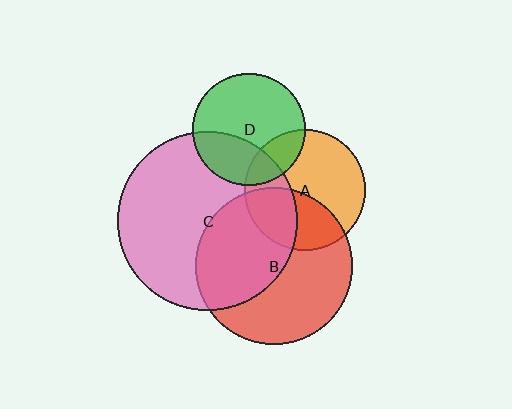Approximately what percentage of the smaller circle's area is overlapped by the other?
Approximately 50%.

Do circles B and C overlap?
Yes.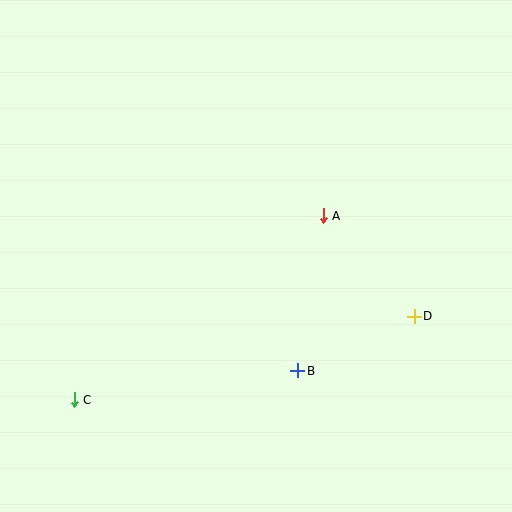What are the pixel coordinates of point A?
Point A is at (323, 216).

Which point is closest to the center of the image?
Point A at (323, 216) is closest to the center.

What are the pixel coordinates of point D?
Point D is at (414, 316).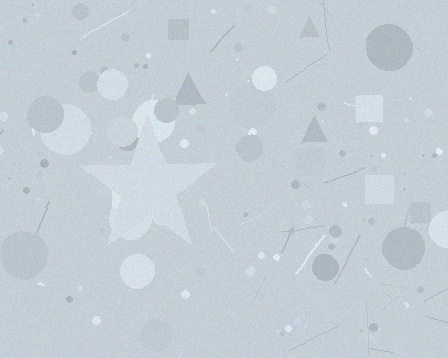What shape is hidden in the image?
A star is hidden in the image.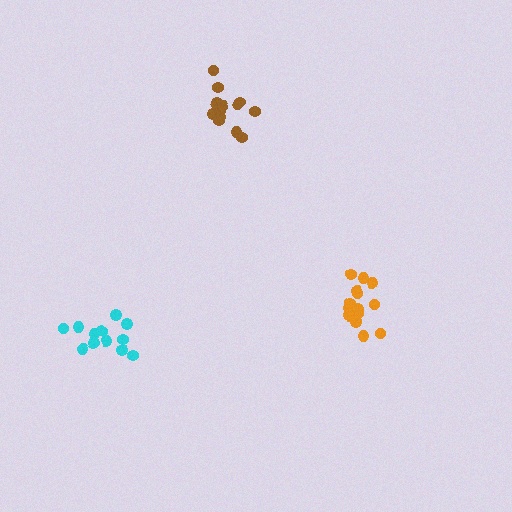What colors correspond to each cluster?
The clusters are colored: cyan, orange, brown.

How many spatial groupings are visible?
There are 3 spatial groupings.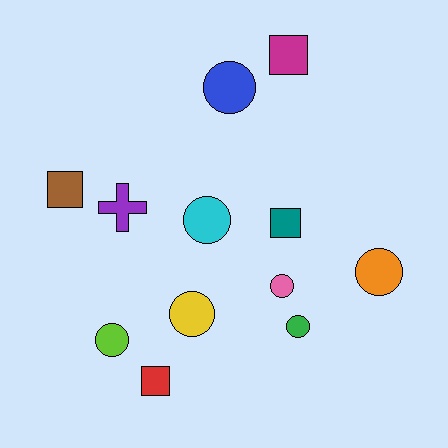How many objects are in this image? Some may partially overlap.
There are 12 objects.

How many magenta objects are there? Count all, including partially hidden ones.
There is 1 magenta object.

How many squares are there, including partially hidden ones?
There are 4 squares.